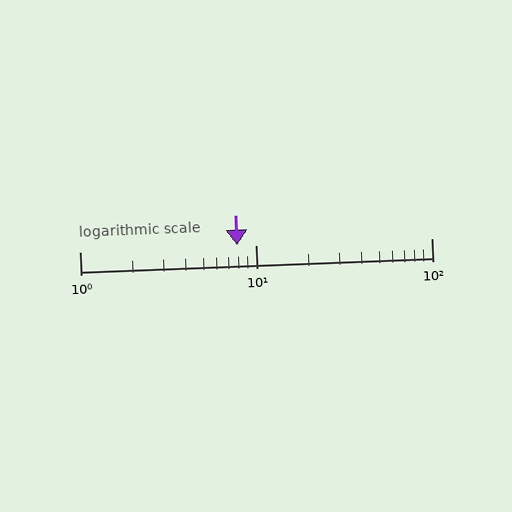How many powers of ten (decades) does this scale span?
The scale spans 2 decades, from 1 to 100.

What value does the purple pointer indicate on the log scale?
The pointer indicates approximately 7.9.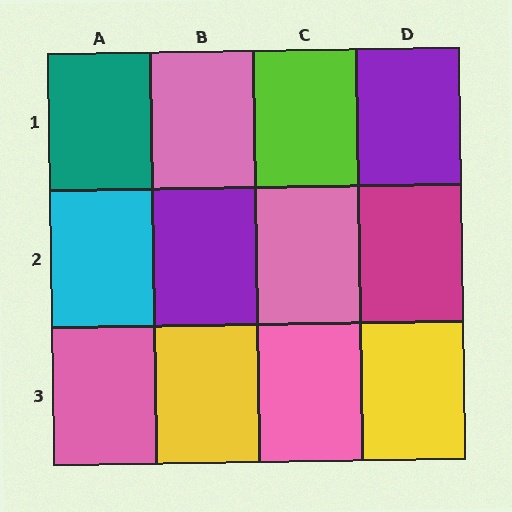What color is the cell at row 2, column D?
Magenta.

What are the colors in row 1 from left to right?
Teal, pink, lime, purple.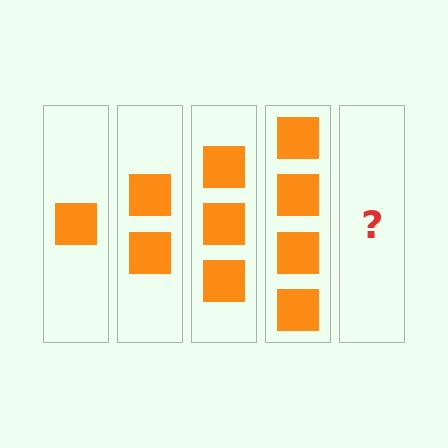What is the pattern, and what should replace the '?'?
The pattern is that each step adds one more square. The '?' should be 5 squares.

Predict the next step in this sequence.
The next step is 5 squares.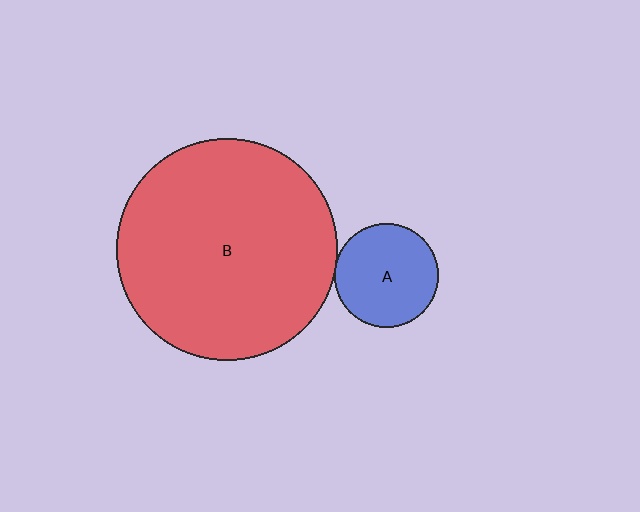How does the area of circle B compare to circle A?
Approximately 4.5 times.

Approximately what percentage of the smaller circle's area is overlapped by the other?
Approximately 5%.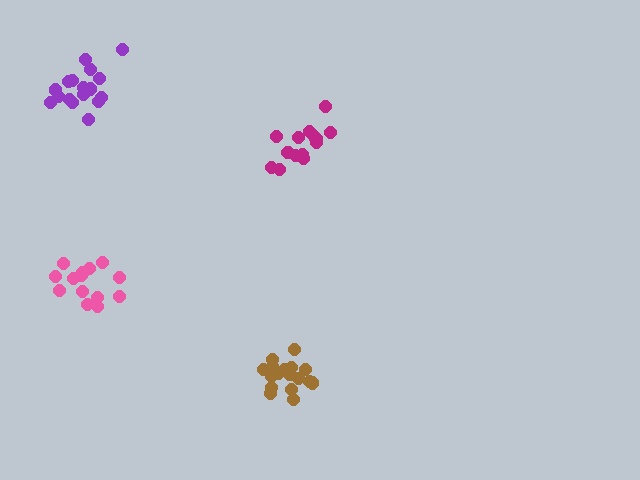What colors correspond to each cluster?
The clusters are colored: pink, magenta, purple, brown.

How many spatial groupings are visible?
There are 4 spatial groupings.